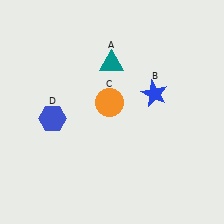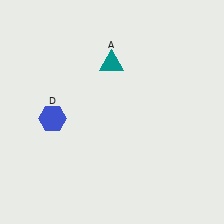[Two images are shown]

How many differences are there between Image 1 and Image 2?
There are 2 differences between the two images.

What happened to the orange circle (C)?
The orange circle (C) was removed in Image 2. It was in the top-left area of Image 1.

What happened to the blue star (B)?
The blue star (B) was removed in Image 2. It was in the top-right area of Image 1.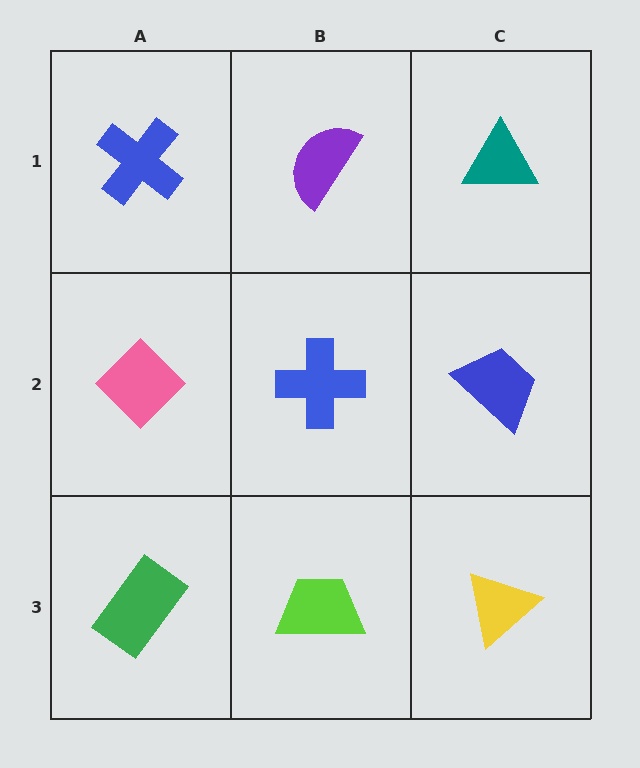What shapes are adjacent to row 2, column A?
A blue cross (row 1, column A), a green rectangle (row 3, column A), a blue cross (row 2, column B).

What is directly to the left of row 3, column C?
A lime trapezoid.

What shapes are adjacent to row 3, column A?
A pink diamond (row 2, column A), a lime trapezoid (row 3, column B).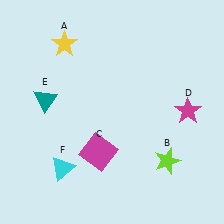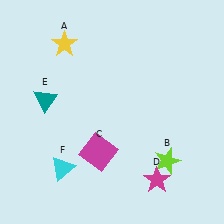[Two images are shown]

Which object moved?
The magenta star (D) moved down.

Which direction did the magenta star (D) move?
The magenta star (D) moved down.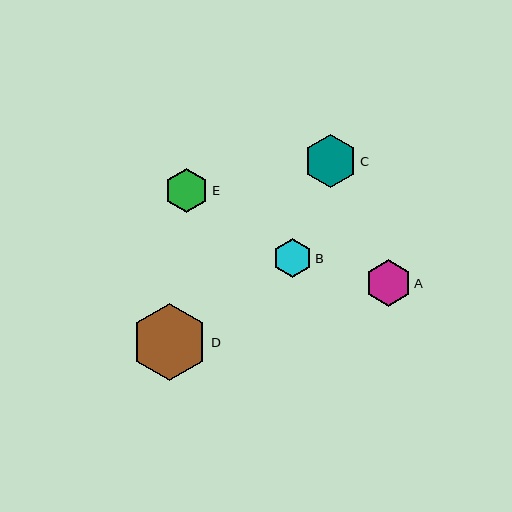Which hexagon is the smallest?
Hexagon B is the smallest with a size of approximately 40 pixels.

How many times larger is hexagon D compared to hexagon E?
Hexagon D is approximately 1.7 times the size of hexagon E.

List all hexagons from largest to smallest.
From largest to smallest: D, C, A, E, B.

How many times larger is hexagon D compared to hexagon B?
Hexagon D is approximately 1.9 times the size of hexagon B.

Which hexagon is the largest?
Hexagon D is the largest with a size of approximately 77 pixels.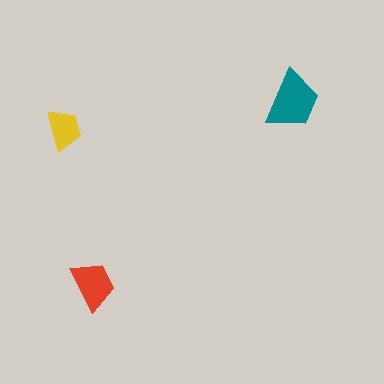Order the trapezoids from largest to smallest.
the teal one, the red one, the yellow one.